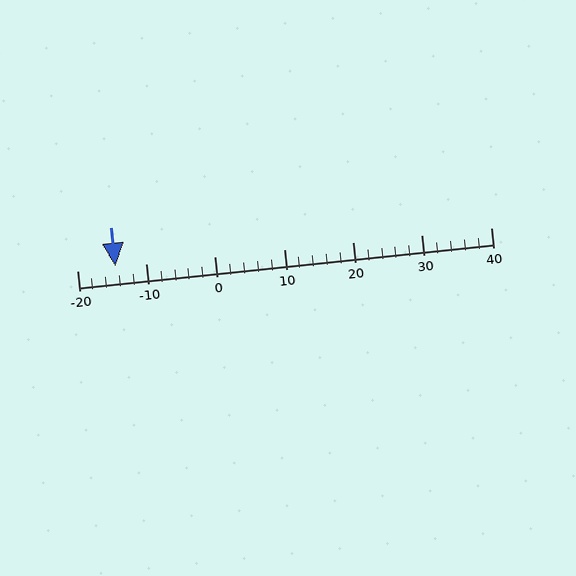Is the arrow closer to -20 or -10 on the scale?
The arrow is closer to -10.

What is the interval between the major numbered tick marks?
The major tick marks are spaced 10 units apart.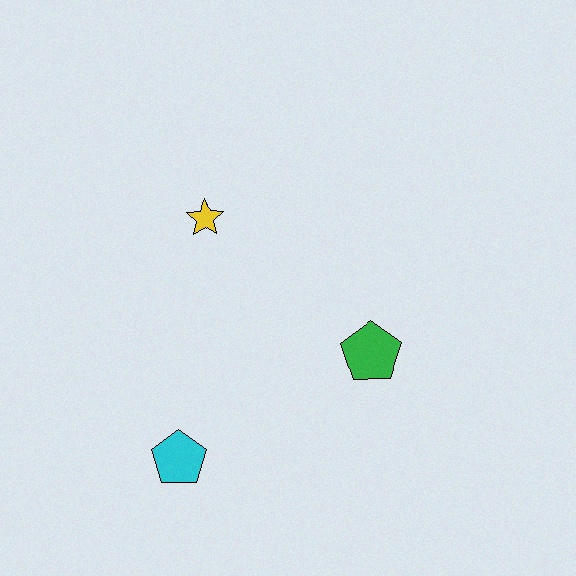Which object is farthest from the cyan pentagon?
The yellow star is farthest from the cyan pentagon.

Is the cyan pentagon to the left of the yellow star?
Yes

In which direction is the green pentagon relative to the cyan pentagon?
The green pentagon is to the right of the cyan pentagon.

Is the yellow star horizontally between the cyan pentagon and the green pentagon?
Yes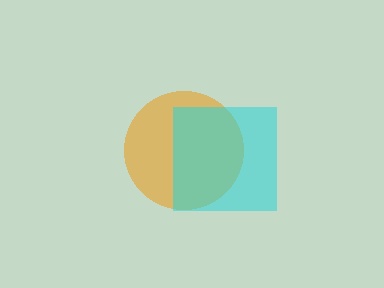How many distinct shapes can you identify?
There are 2 distinct shapes: an orange circle, a cyan square.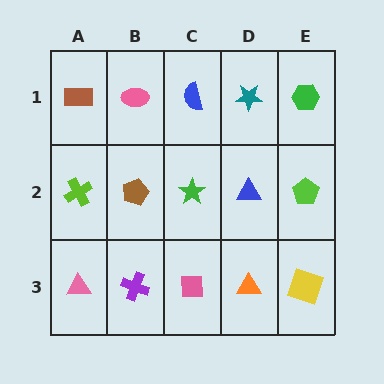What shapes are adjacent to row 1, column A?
A lime cross (row 2, column A), a pink ellipse (row 1, column B).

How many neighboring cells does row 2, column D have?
4.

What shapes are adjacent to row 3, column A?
A lime cross (row 2, column A), a purple cross (row 3, column B).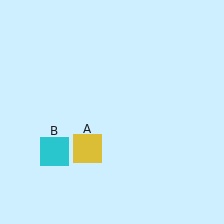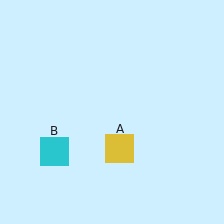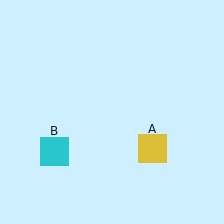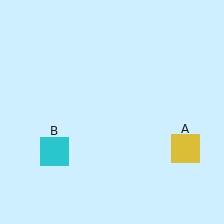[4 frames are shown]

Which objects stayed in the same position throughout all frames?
Cyan square (object B) remained stationary.